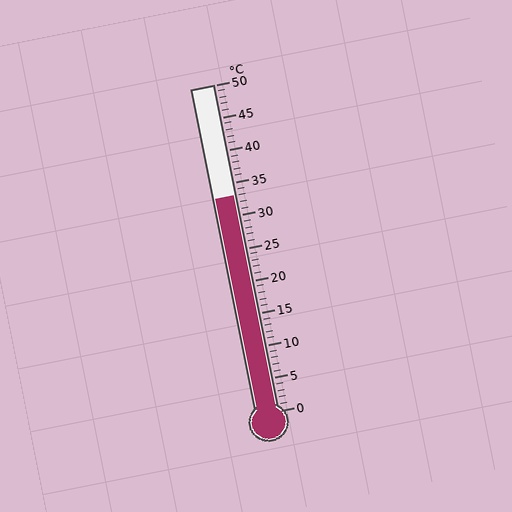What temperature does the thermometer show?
The thermometer shows approximately 33°C.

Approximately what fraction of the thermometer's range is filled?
The thermometer is filled to approximately 65% of its range.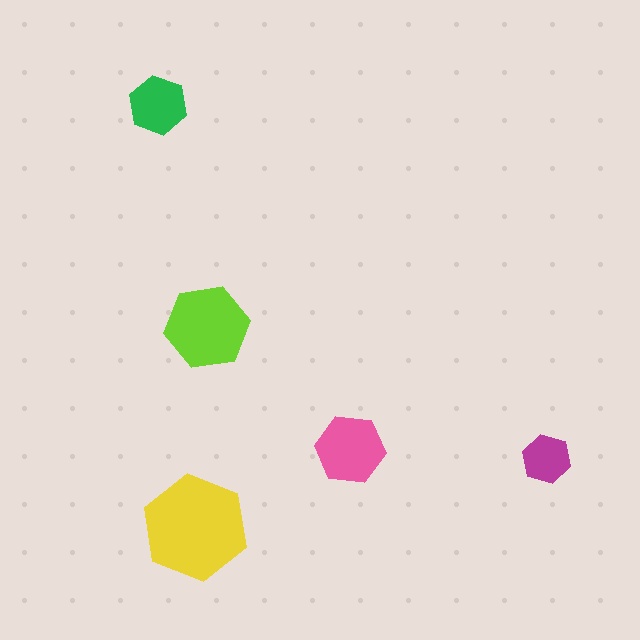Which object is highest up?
The green hexagon is topmost.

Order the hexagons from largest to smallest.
the yellow one, the lime one, the pink one, the green one, the magenta one.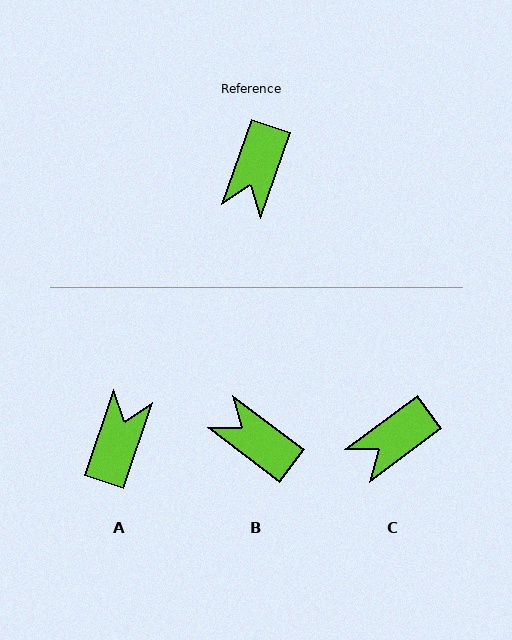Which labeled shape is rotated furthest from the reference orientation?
A, about 180 degrees away.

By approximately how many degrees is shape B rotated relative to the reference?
Approximately 108 degrees clockwise.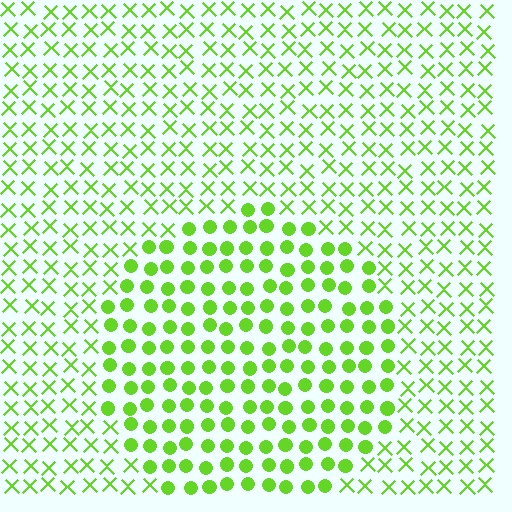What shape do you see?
I see a circle.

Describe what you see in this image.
The image is filled with small lime elements arranged in a uniform grid. A circle-shaped region contains circles, while the surrounding area contains X marks. The boundary is defined purely by the change in element shape.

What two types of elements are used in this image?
The image uses circles inside the circle region and X marks outside it.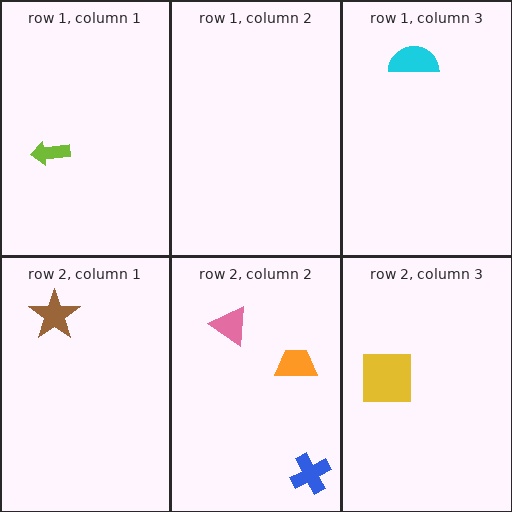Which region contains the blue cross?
The row 2, column 2 region.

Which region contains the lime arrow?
The row 1, column 1 region.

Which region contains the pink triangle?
The row 2, column 2 region.